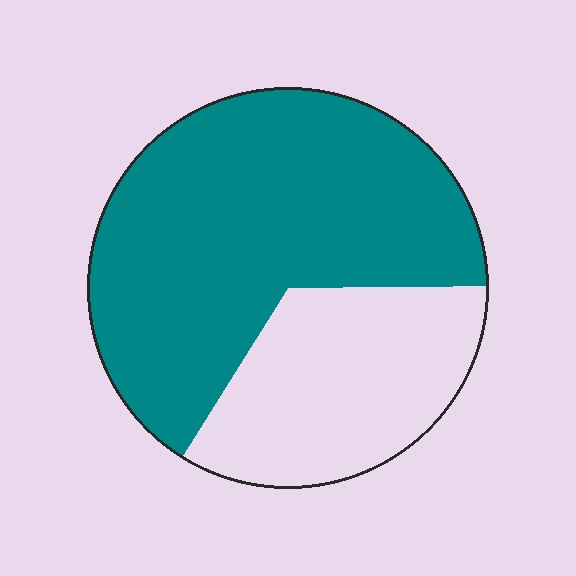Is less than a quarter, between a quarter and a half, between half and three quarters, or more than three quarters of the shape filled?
Between half and three quarters.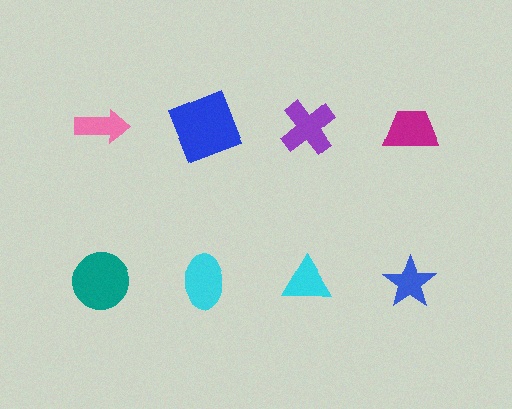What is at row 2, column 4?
A blue star.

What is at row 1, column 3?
A purple cross.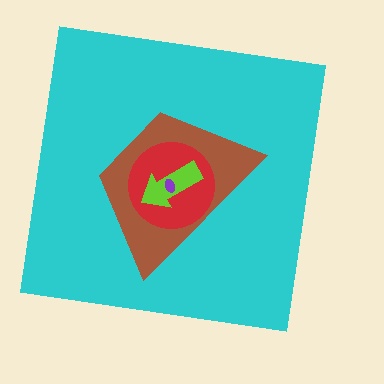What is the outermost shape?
The cyan square.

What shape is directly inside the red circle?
The lime arrow.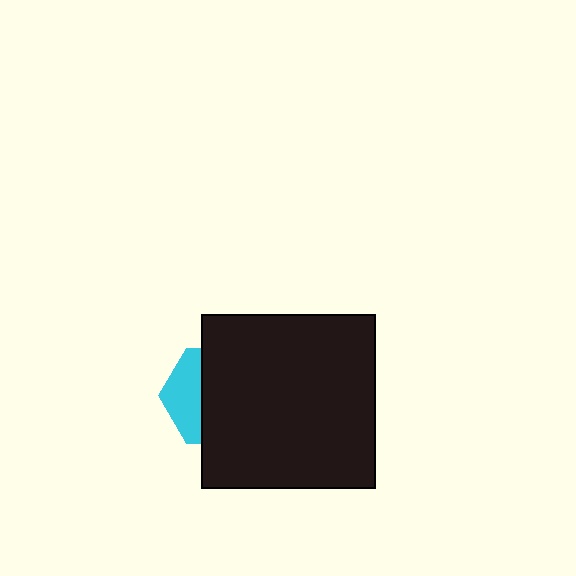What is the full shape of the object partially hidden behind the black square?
The partially hidden object is a cyan hexagon.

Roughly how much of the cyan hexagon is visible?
A small part of it is visible (roughly 35%).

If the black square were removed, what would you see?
You would see the complete cyan hexagon.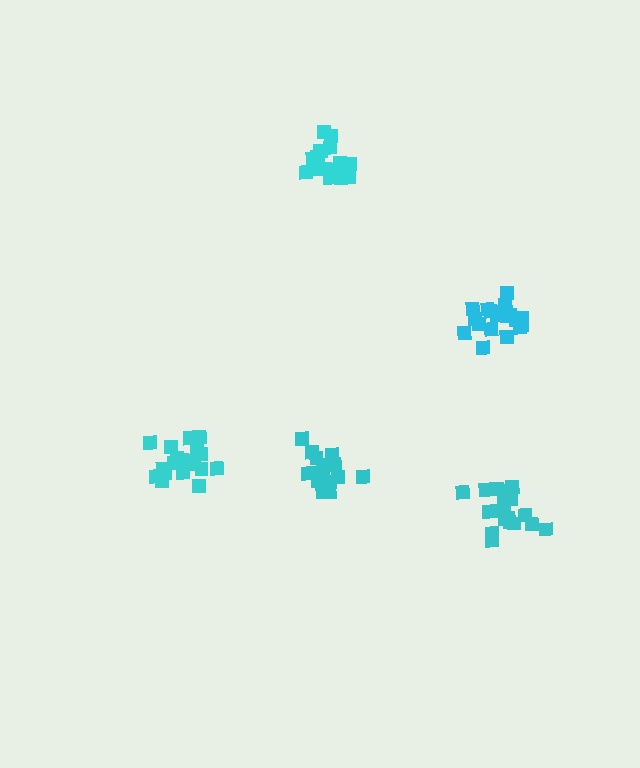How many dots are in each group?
Group 1: 15 dots, Group 2: 20 dots, Group 3: 19 dots, Group 4: 20 dots, Group 5: 20 dots (94 total).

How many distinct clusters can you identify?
There are 5 distinct clusters.